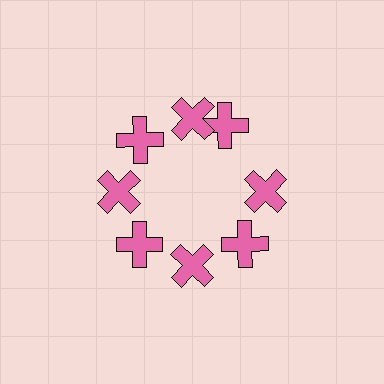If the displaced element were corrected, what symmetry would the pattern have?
It would have 8-fold rotational symmetry — the pattern would map onto itself every 45 degrees.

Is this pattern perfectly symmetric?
No. The 8 pink crosses are arranged in a ring, but one element near the 2 o'clock position is rotated out of alignment along the ring, breaking the 8-fold rotational symmetry.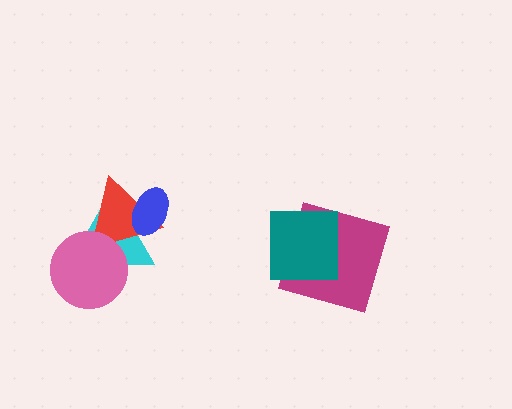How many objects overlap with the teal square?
1 object overlaps with the teal square.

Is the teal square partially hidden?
No, no other shape covers it.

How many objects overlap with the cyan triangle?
3 objects overlap with the cyan triangle.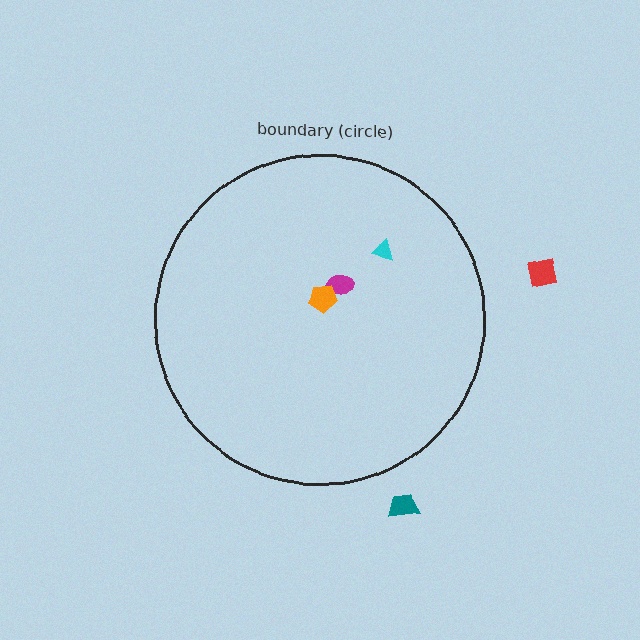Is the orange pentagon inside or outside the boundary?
Inside.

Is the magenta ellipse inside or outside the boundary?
Inside.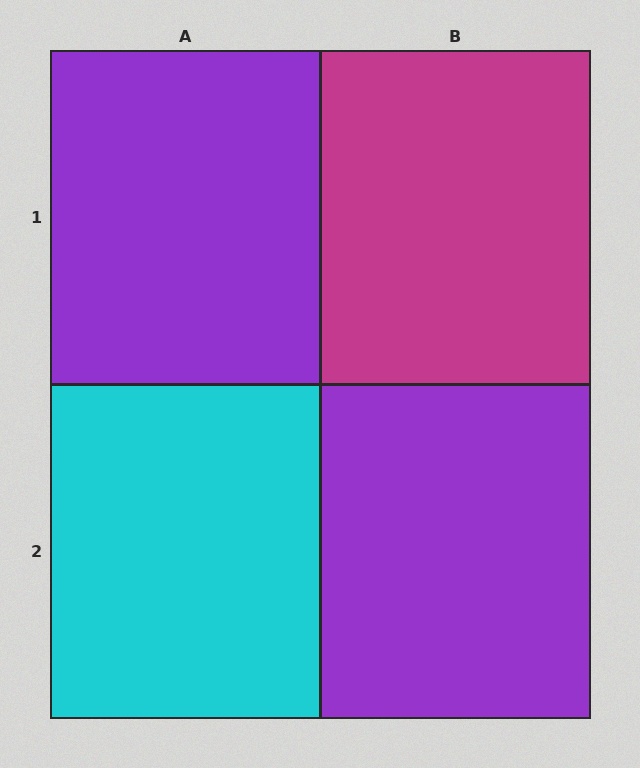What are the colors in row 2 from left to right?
Cyan, purple.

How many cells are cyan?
1 cell is cyan.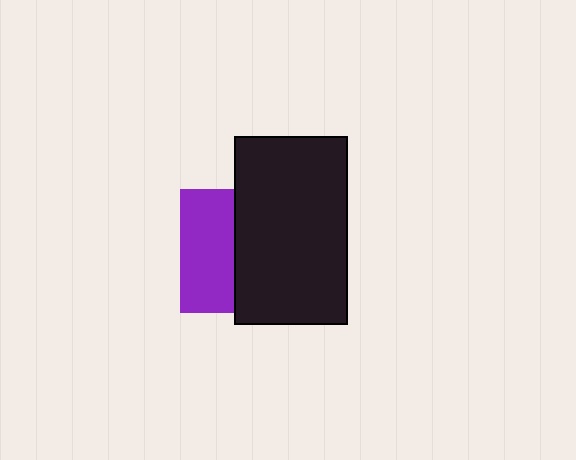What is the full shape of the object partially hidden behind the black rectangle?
The partially hidden object is a purple square.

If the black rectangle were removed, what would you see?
You would see the complete purple square.